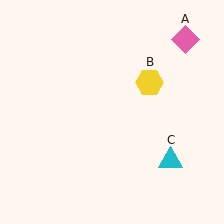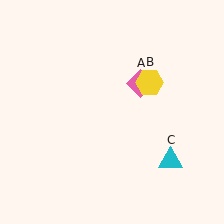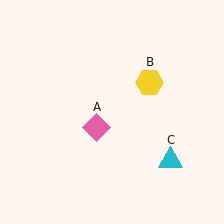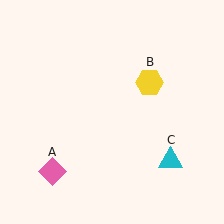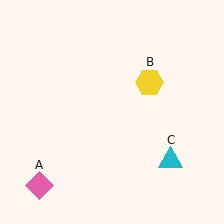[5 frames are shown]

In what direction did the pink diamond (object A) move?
The pink diamond (object A) moved down and to the left.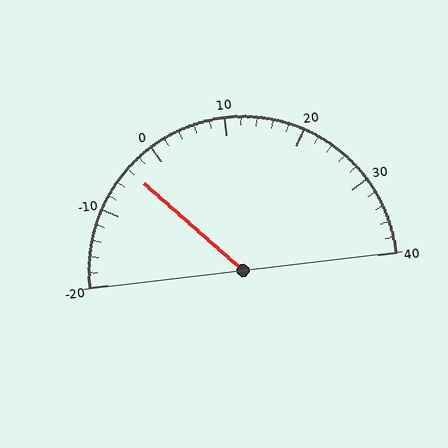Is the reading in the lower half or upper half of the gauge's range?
The reading is in the lower half of the range (-20 to 40).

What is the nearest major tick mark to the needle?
The nearest major tick mark is 0.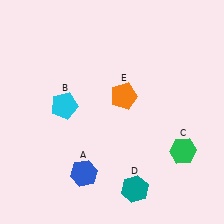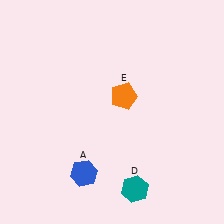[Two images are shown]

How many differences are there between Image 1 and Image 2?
There are 2 differences between the two images.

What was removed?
The cyan pentagon (B), the green hexagon (C) were removed in Image 2.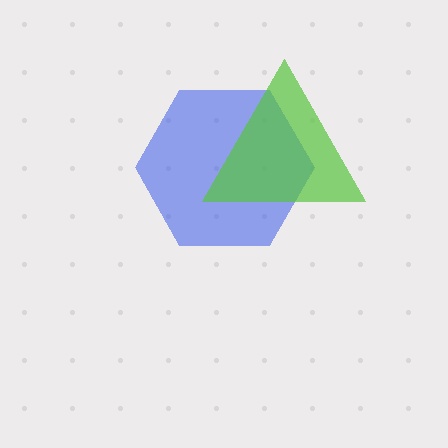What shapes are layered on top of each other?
The layered shapes are: a blue hexagon, a lime triangle.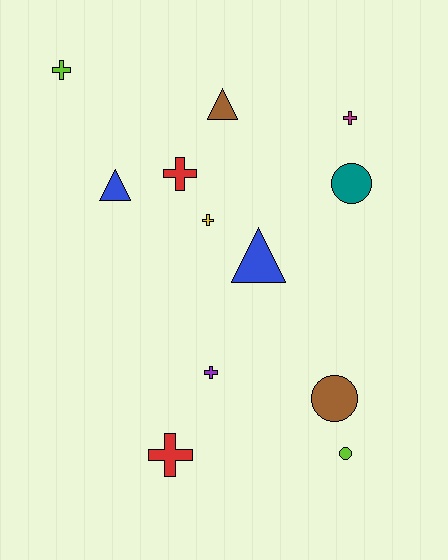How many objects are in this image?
There are 12 objects.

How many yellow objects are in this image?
There is 1 yellow object.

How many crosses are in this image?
There are 6 crosses.